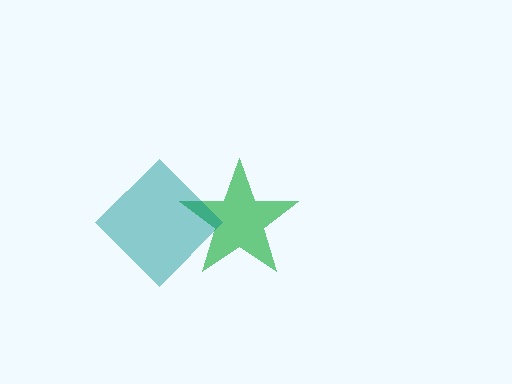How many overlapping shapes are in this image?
There are 2 overlapping shapes in the image.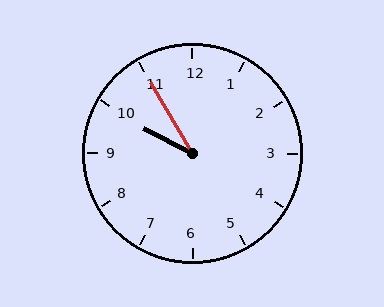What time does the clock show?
9:55.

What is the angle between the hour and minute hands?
Approximately 32 degrees.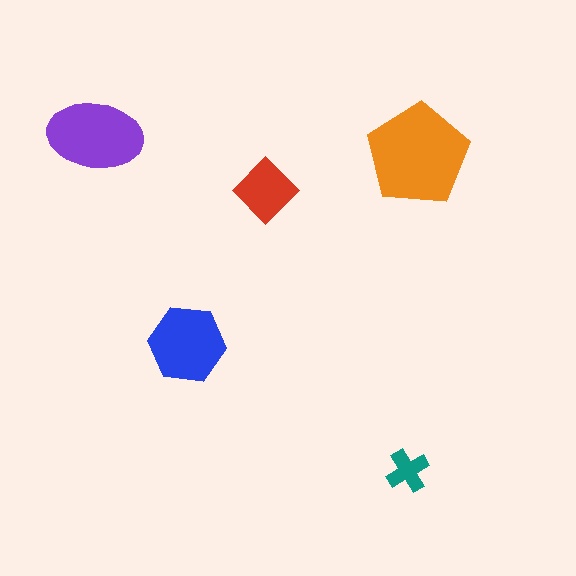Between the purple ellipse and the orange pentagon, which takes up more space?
The orange pentagon.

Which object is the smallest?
The teal cross.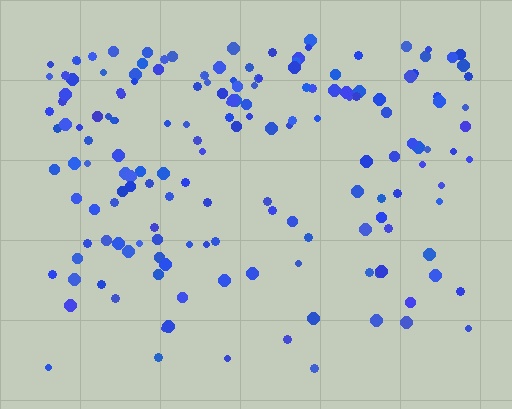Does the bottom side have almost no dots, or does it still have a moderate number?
Still a moderate number, just noticeably fewer than the top.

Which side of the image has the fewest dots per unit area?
The bottom.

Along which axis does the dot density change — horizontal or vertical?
Vertical.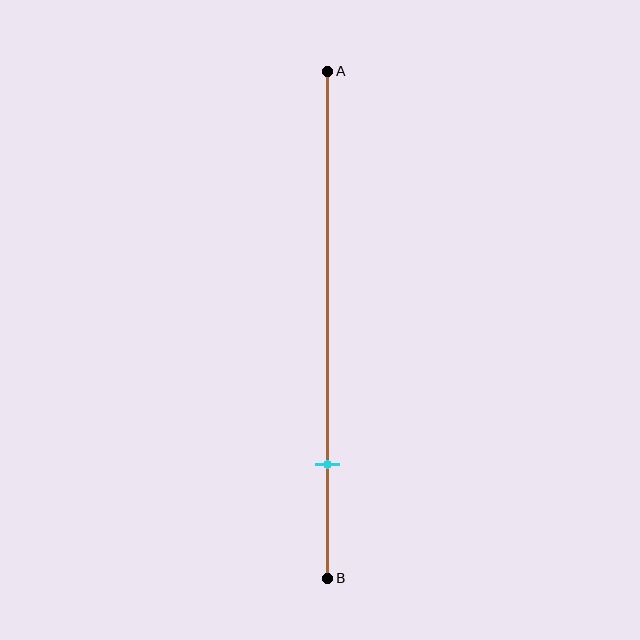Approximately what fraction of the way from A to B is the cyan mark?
The cyan mark is approximately 80% of the way from A to B.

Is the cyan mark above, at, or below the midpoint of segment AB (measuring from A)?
The cyan mark is below the midpoint of segment AB.